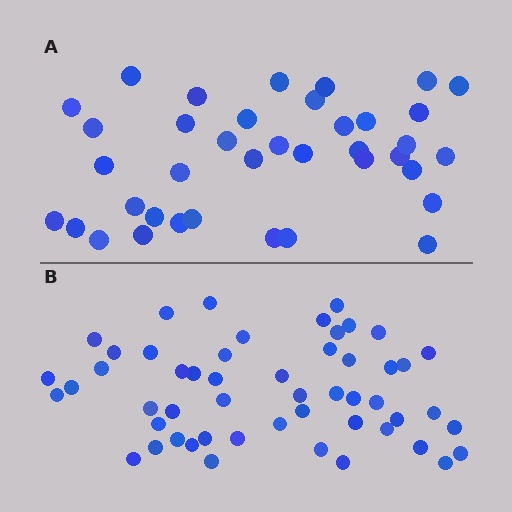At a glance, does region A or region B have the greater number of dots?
Region B (the bottom region) has more dots.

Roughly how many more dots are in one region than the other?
Region B has approximately 15 more dots than region A.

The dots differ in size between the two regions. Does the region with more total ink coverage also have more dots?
No. Region A has more total ink coverage because its dots are larger, but region B actually contains more individual dots. Total area can be misleading — the number of items is what matters here.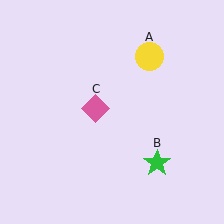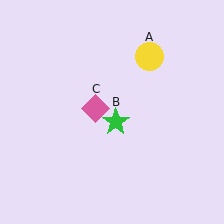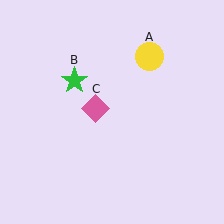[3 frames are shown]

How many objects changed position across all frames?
1 object changed position: green star (object B).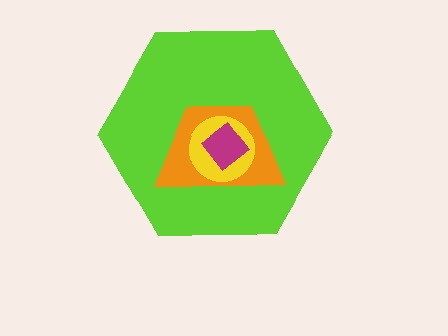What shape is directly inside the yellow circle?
The magenta diamond.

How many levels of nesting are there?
4.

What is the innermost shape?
The magenta diamond.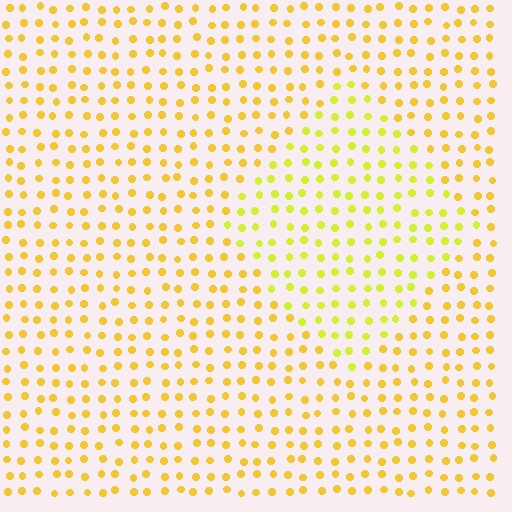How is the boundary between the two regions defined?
The boundary is defined purely by a slight shift in hue (about 25 degrees). Spacing, size, and orientation are identical on both sides.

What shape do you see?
I see a diamond.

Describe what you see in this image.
The image is filled with small yellow elements in a uniform arrangement. A diamond-shaped region is visible where the elements are tinted to a slightly different hue, forming a subtle color boundary.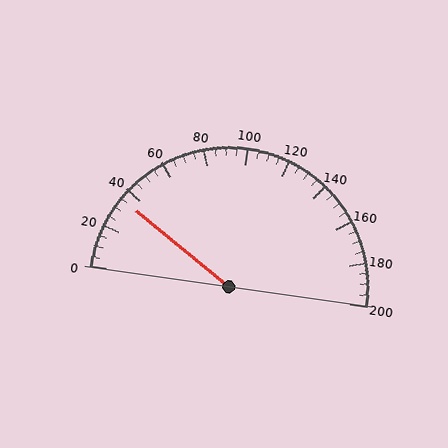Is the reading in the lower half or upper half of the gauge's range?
The reading is in the lower half of the range (0 to 200).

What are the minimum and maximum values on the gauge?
The gauge ranges from 0 to 200.